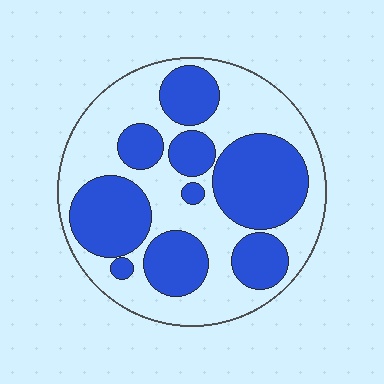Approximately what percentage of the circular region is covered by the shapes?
Approximately 45%.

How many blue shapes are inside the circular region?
9.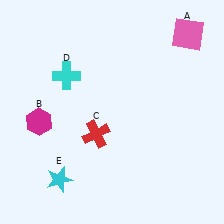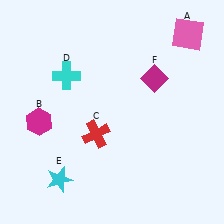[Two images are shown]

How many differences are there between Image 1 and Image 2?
There is 1 difference between the two images.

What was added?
A magenta diamond (F) was added in Image 2.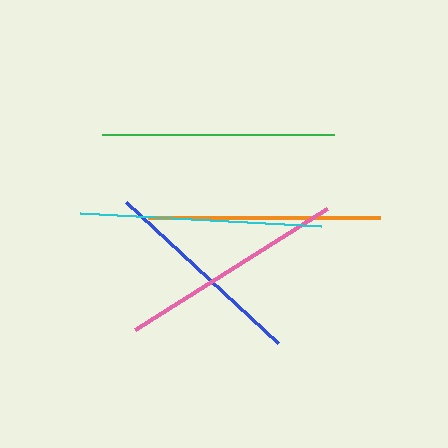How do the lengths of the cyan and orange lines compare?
The cyan and orange lines are approximately the same length.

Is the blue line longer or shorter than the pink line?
The pink line is longer than the blue line.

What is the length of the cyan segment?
The cyan segment is approximately 242 pixels long.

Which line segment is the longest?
The cyan line is the longest at approximately 242 pixels.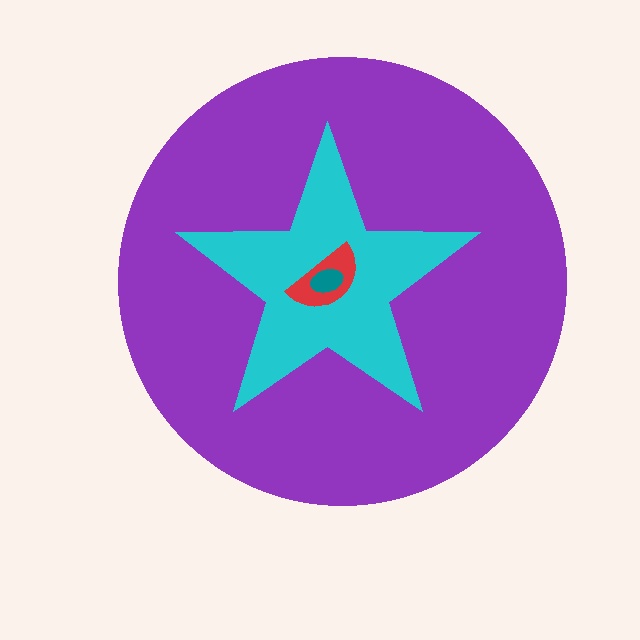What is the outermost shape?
The purple circle.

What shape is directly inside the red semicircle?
The teal ellipse.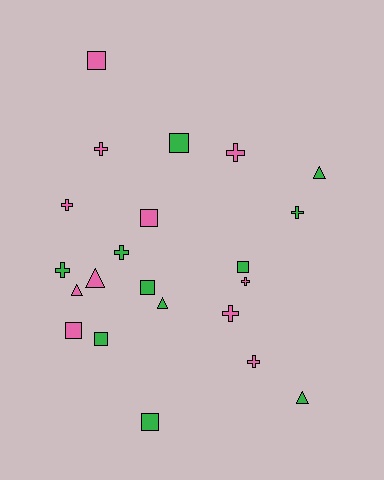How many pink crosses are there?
There are 6 pink crosses.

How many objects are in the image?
There are 22 objects.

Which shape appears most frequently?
Cross, with 9 objects.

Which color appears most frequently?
Pink, with 11 objects.